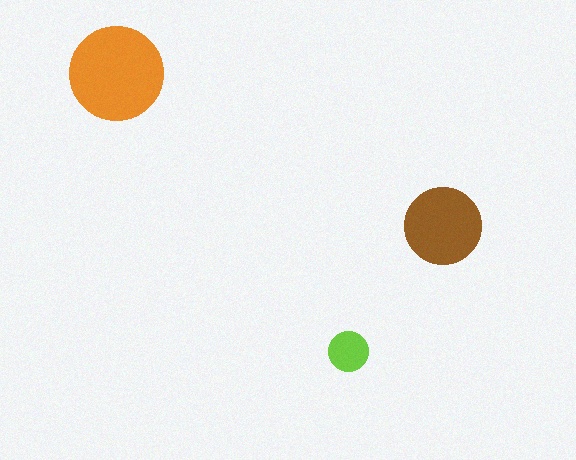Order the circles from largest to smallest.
the orange one, the brown one, the lime one.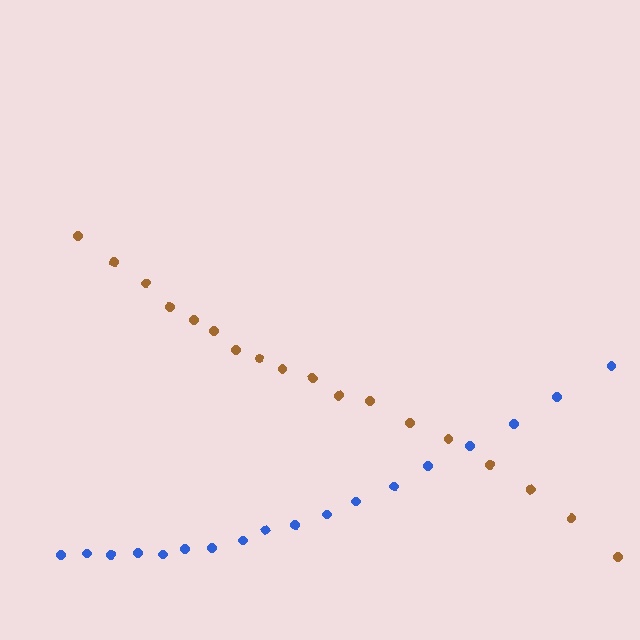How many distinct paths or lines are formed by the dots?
There are 2 distinct paths.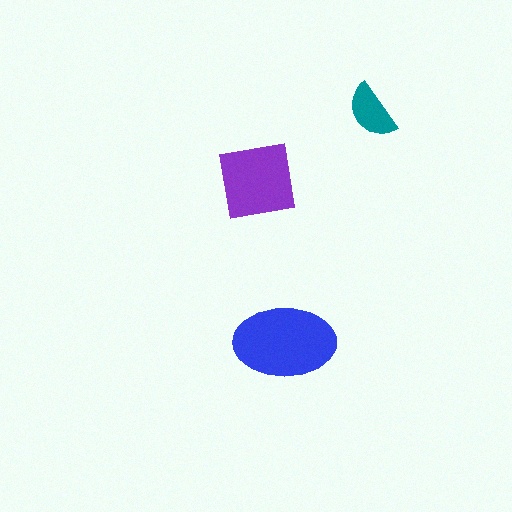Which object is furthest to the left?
The purple square is leftmost.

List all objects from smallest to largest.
The teal semicircle, the purple square, the blue ellipse.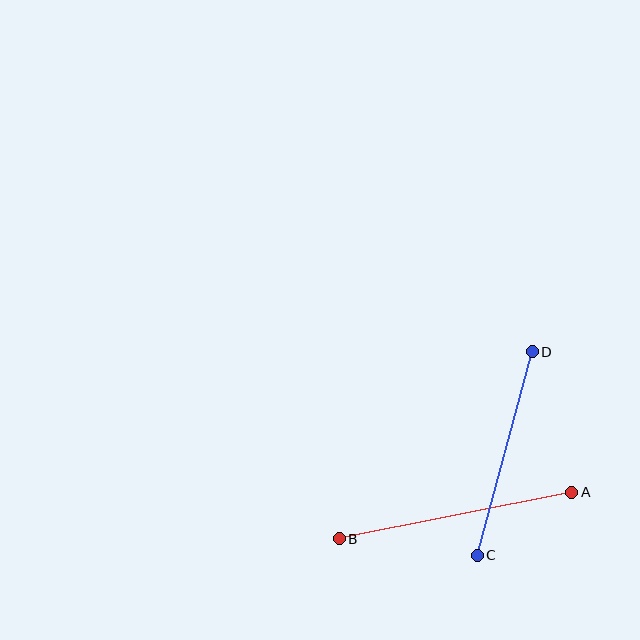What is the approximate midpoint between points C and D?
The midpoint is at approximately (505, 453) pixels.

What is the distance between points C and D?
The distance is approximately 211 pixels.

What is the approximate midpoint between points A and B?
The midpoint is at approximately (456, 516) pixels.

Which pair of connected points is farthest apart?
Points A and B are farthest apart.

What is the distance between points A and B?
The distance is approximately 237 pixels.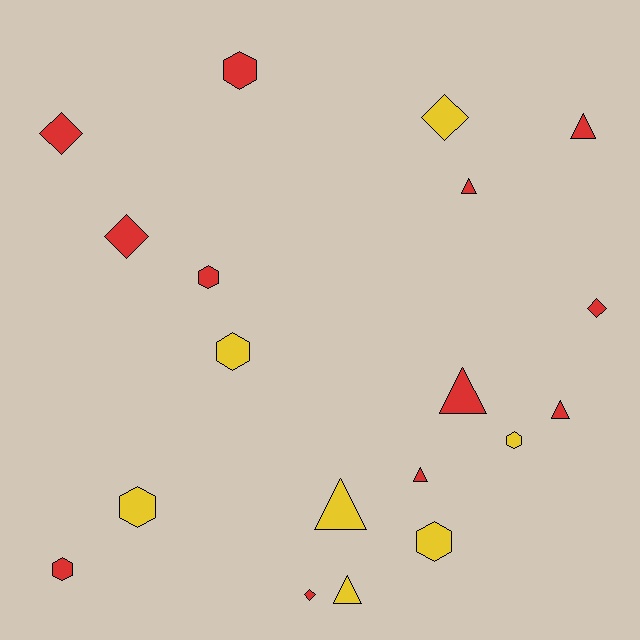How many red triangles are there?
There are 5 red triangles.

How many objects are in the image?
There are 19 objects.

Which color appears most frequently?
Red, with 12 objects.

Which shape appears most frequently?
Triangle, with 7 objects.